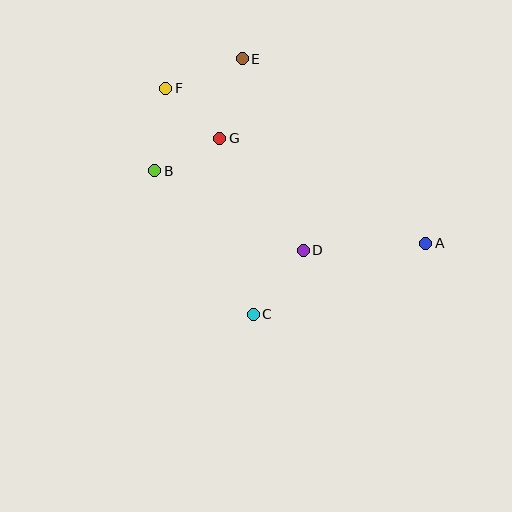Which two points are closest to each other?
Points B and G are closest to each other.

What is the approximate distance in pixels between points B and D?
The distance between B and D is approximately 168 pixels.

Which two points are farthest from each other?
Points A and F are farthest from each other.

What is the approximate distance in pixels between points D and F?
The distance between D and F is approximately 213 pixels.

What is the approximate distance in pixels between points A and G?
The distance between A and G is approximately 231 pixels.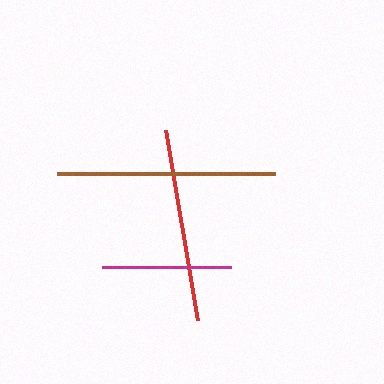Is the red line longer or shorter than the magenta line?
The red line is longer than the magenta line.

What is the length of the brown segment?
The brown segment is approximately 218 pixels long.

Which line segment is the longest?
The brown line is the longest at approximately 218 pixels.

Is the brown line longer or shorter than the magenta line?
The brown line is longer than the magenta line.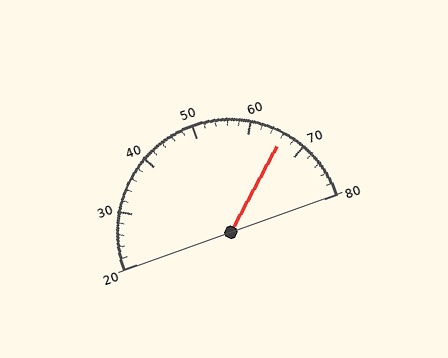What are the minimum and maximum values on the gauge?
The gauge ranges from 20 to 80.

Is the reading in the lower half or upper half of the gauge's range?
The reading is in the upper half of the range (20 to 80).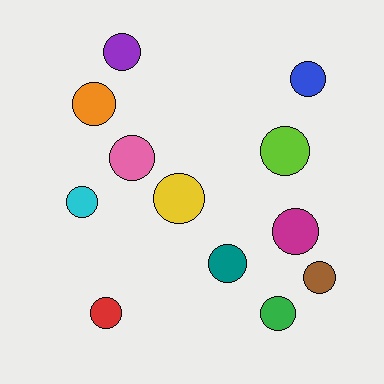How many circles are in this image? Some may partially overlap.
There are 12 circles.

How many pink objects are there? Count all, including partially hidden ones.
There is 1 pink object.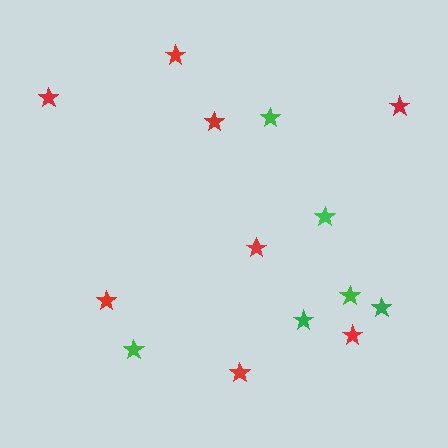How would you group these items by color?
There are 2 groups: one group of green stars (6) and one group of red stars (8).